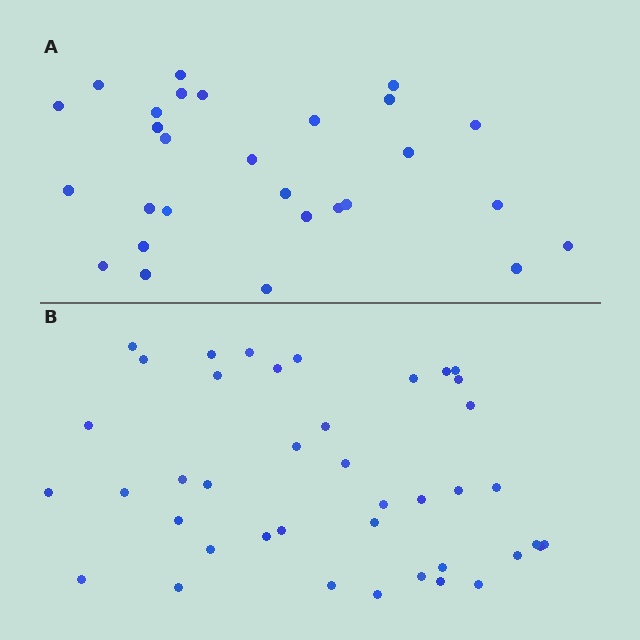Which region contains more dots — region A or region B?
Region B (the bottom region) has more dots.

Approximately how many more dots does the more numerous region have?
Region B has approximately 15 more dots than region A.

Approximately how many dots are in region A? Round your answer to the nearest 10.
About 30 dots. (The exact count is 28, which rounds to 30.)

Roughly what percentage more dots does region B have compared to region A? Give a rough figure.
About 45% more.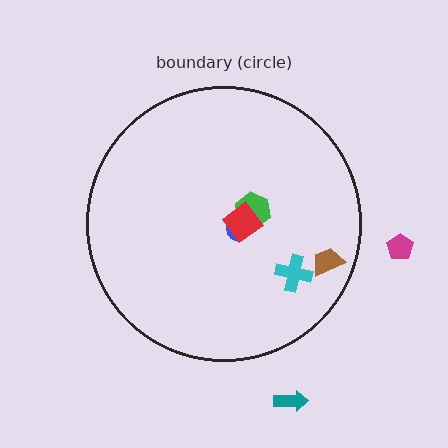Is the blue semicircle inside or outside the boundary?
Inside.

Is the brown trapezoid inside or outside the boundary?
Inside.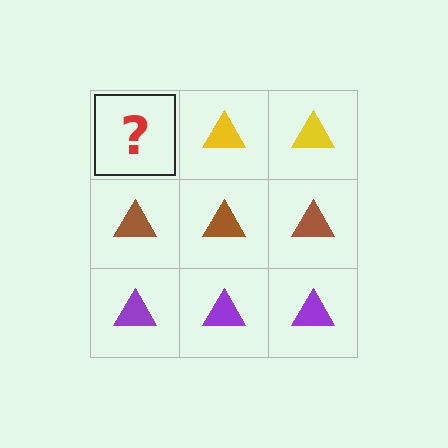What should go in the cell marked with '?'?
The missing cell should contain a yellow triangle.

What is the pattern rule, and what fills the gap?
The rule is that each row has a consistent color. The gap should be filled with a yellow triangle.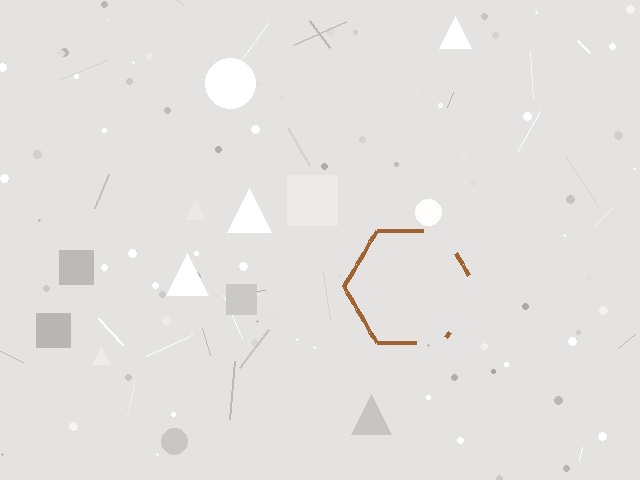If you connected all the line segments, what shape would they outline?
They would outline a hexagon.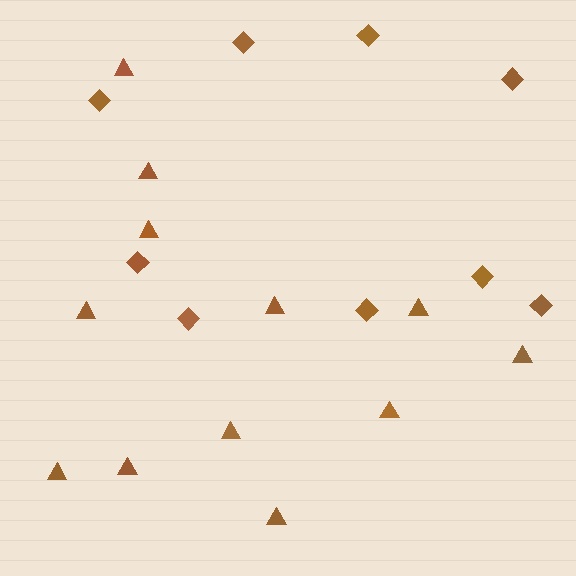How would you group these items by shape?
There are 2 groups: one group of diamonds (9) and one group of triangles (12).